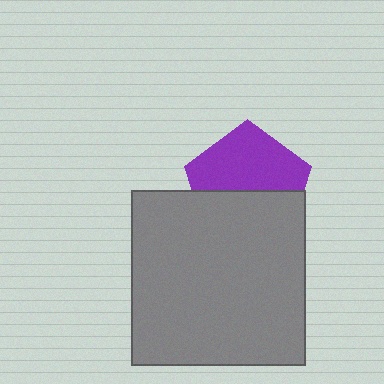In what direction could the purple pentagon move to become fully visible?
The purple pentagon could move up. That would shift it out from behind the gray square entirely.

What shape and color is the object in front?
The object in front is a gray square.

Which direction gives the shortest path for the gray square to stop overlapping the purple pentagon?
Moving down gives the shortest separation.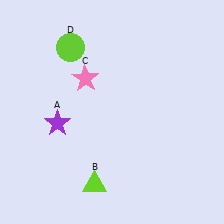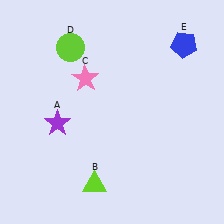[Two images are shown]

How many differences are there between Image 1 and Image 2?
There is 1 difference between the two images.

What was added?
A blue pentagon (E) was added in Image 2.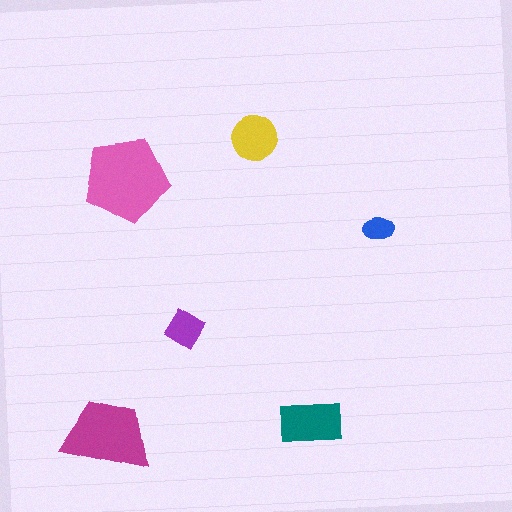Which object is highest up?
The yellow circle is topmost.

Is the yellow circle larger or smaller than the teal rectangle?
Smaller.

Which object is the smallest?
The blue ellipse.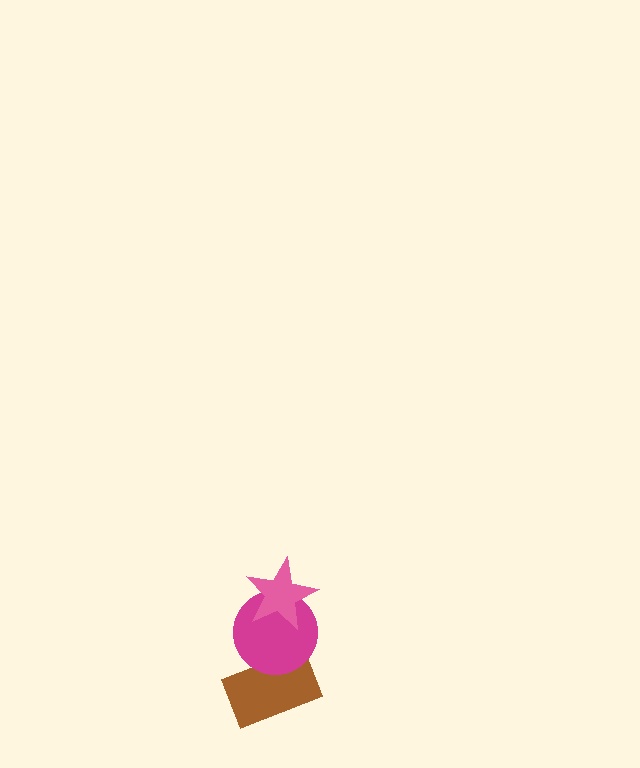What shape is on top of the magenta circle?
The pink star is on top of the magenta circle.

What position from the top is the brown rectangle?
The brown rectangle is 3rd from the top.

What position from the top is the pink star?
The pink star is 1st from the top.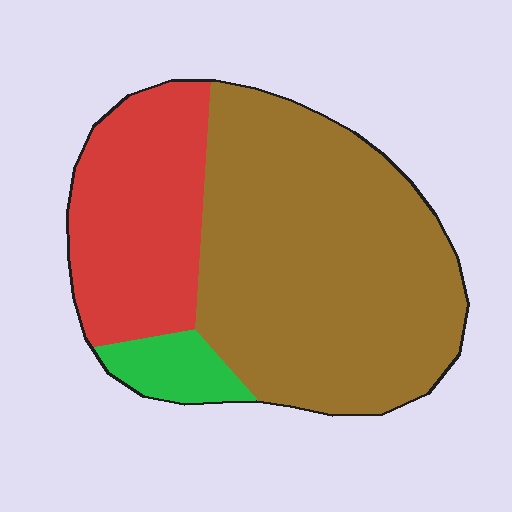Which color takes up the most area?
Brown, at roughly 65%.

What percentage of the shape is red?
Red covers 29% of the shape.